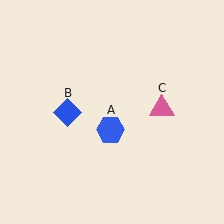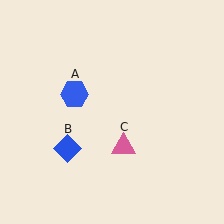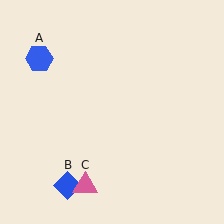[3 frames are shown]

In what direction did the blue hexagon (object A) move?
The blue hexagon (object A) moved up and to the left.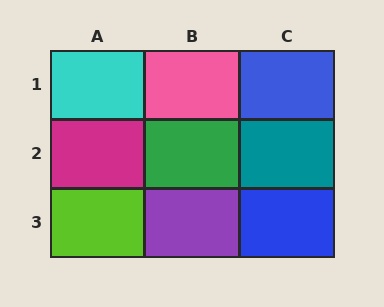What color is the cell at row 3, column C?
Blue.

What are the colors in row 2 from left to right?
Magenta, green, teal.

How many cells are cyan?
1 cell is cyan.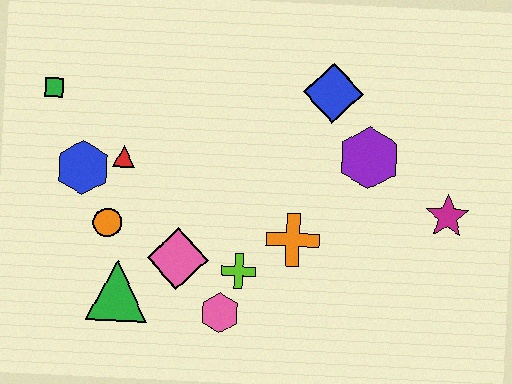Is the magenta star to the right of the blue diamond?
Yes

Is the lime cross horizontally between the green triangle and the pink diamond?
No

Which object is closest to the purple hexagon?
The blue diamond is closest to the purple hexagon.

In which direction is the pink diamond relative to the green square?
The pink diamond is below the green square.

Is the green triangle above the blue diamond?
No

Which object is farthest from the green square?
The magenta star is farthest from the green square.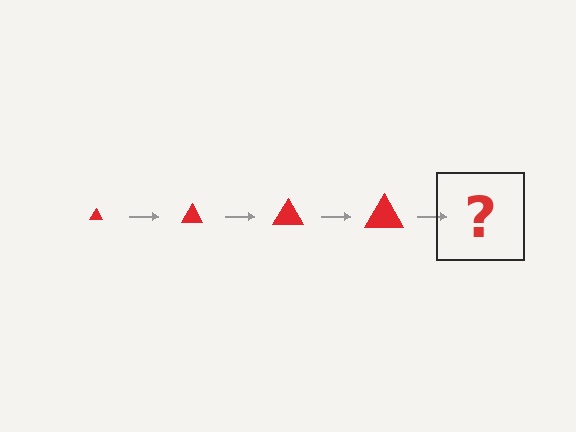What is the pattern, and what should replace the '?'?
The pattern is that the triangle gets progressively larger each step. The '?' should be a red triangle, larger than the previous one.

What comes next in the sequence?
The next element should be a red triangle, larger than the previous one.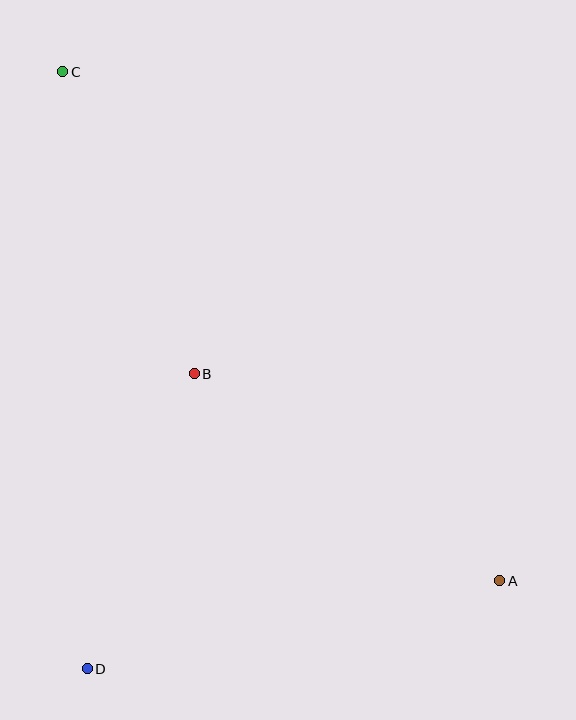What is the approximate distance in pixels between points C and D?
The distance between C and D is approximately 597 pixels.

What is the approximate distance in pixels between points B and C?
The distance between B and C is approximately 329 pixels.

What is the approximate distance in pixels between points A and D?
The distance between A and D is approximately 422 pixels.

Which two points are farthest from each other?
Points A and C are farthest from each other.